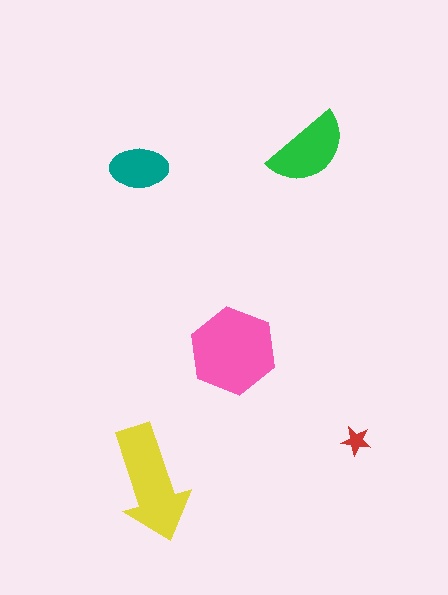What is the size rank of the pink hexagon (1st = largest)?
1st.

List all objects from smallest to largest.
The red star, the teal ellipse, the green semicircle, the yellow arrow, the pink hexagon.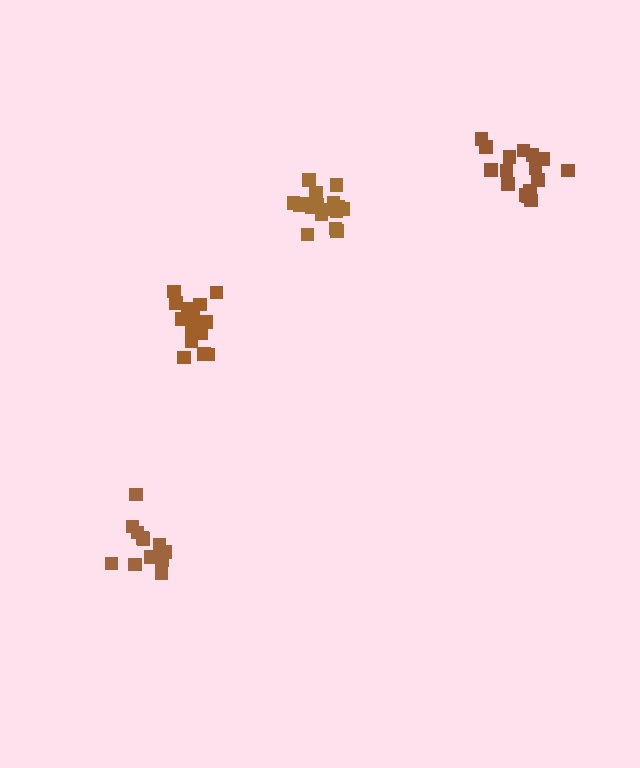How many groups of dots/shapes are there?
There are 4 groups.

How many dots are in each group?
Group 1: 18 dots, Group 2: 17 dots, Group 3: 13 dots, Group 4: 16 dots (64 total).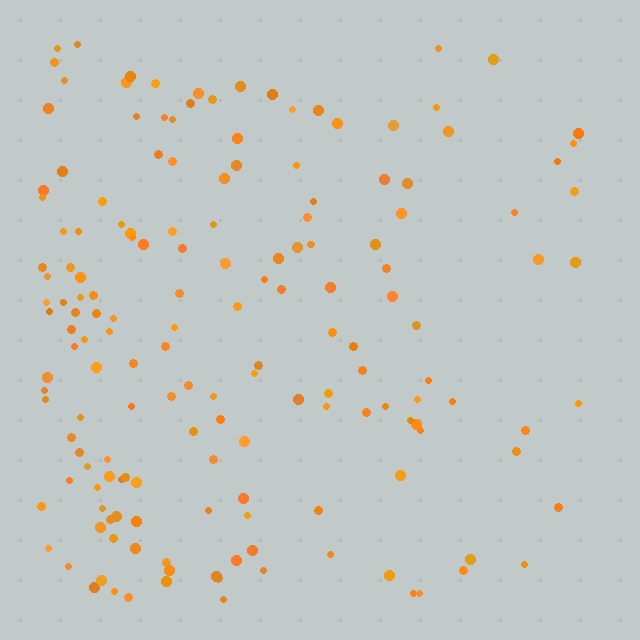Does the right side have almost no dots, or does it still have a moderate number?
Still a moderate number, just noticeably fewer than the left.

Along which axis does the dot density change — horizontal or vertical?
Horizontal.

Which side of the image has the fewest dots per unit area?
The right.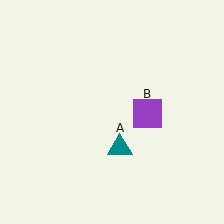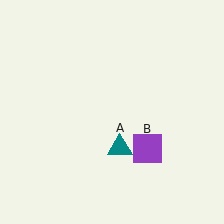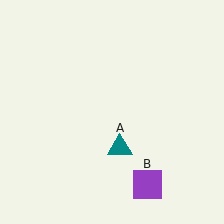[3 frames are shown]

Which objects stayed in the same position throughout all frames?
Teal triangle (object A) remained stationary.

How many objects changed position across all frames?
1 object changed position: purple square (object B).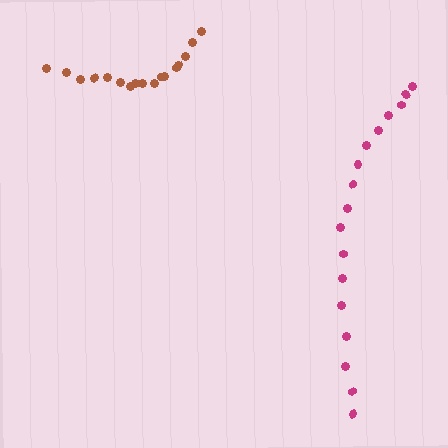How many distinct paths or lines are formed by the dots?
There are 2 distinct paths.